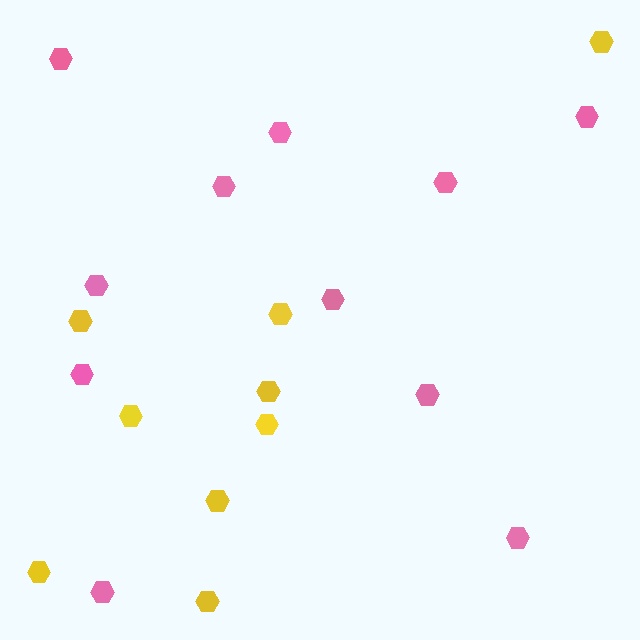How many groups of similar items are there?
There are 2 groups: one group of pink hexagons (11) and one group of yellow hexagons (9).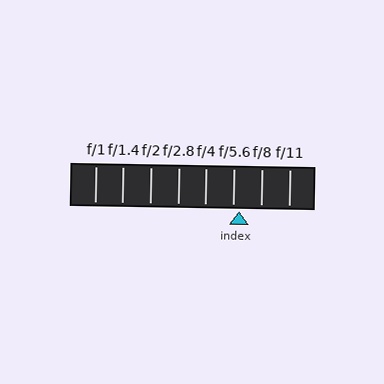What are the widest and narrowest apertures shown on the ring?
The widest aperture shown is f/1 and the narrowest is f/11.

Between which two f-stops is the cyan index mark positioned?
The index mark is between f/5.6 and f/8.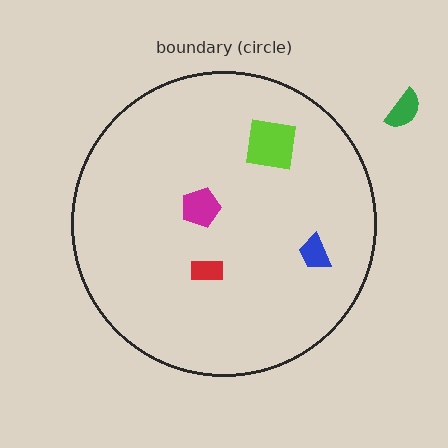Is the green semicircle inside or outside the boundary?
Outside.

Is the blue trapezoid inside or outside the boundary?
Inside.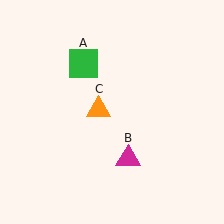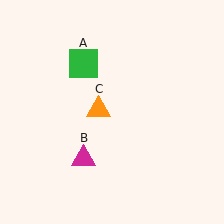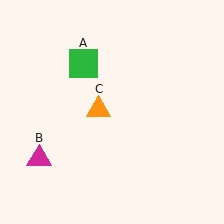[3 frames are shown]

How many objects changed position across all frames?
1 object changed position: magenta triangle (object B).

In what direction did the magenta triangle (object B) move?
The magenta triangle (object B) moved left.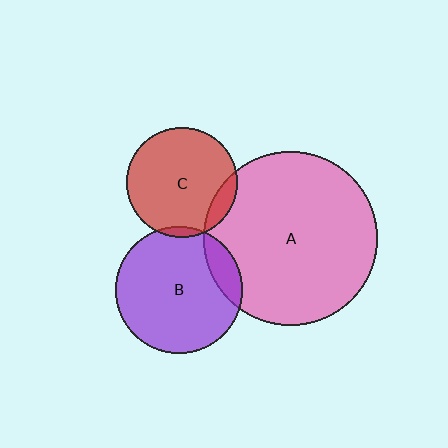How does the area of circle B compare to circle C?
Approximately 1.3 times.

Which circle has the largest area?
Circle A (pink).